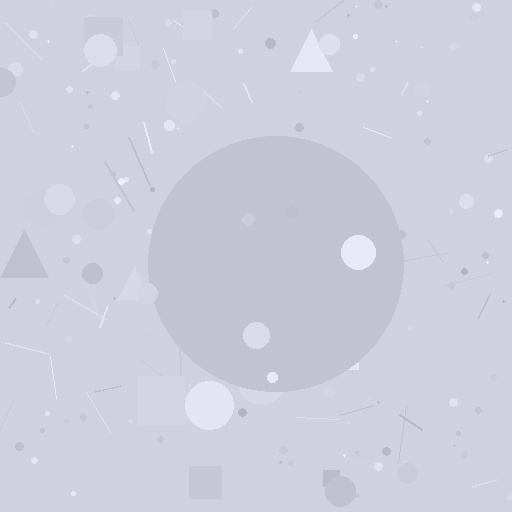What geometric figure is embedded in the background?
A circle is embedded in the background.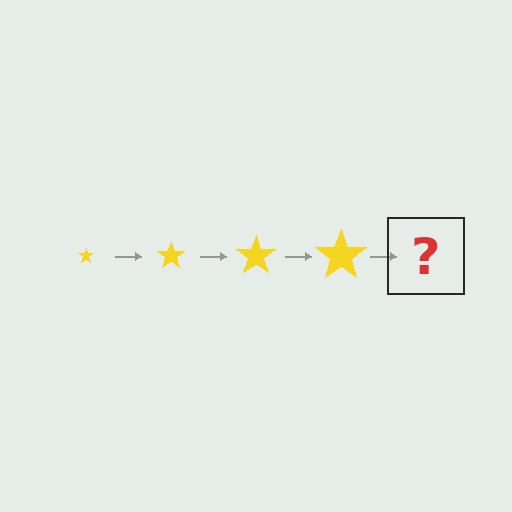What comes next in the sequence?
The next element should be a yellow star, larger than the previous one.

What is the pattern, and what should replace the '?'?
The pattern is that the star gets progressively larger each step. The '?' should be a yellow star, larger than the previous one.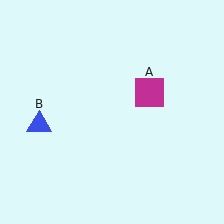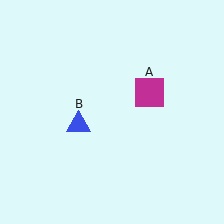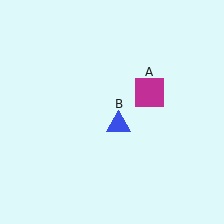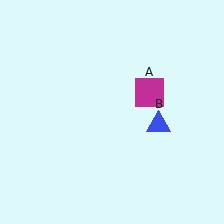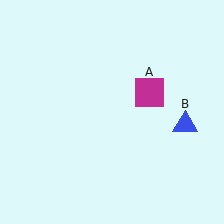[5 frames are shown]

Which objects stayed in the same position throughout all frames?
Magenta square (object A) remained stationary.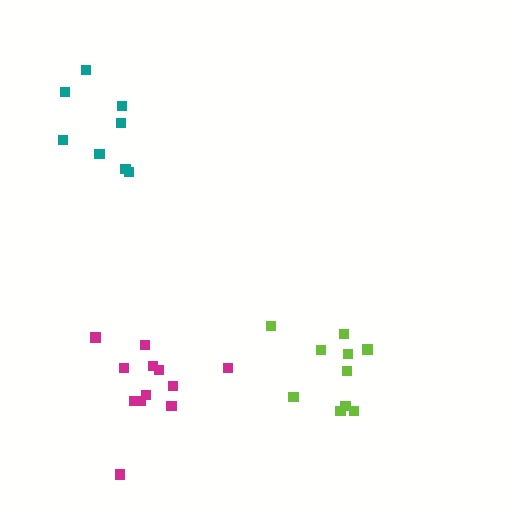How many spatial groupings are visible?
There are 3 spatial groupings.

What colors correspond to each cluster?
The clusters are colored: lime, teal, magenta.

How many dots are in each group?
Group 1: 10 dots, Group 2: 8 dots, Group 3: 12 dots (30 total).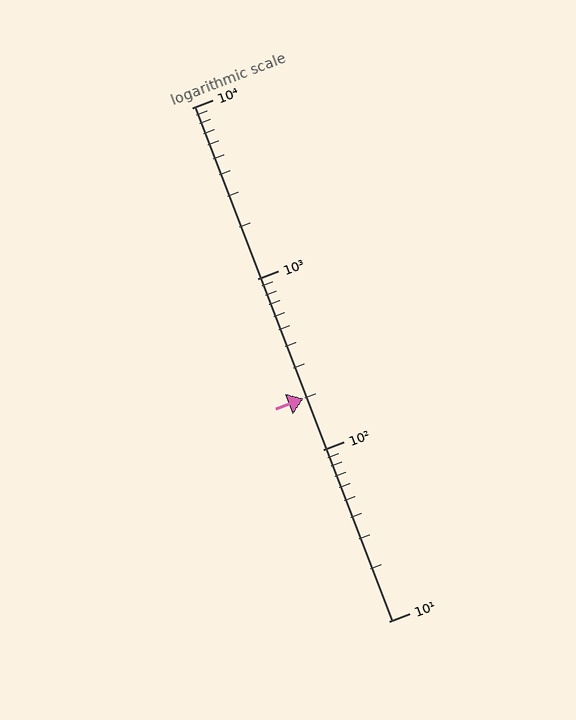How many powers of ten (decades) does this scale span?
The scale spans 3 decades, from 10 to 10000.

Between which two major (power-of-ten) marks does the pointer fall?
The pointer is between 100 and 1000.